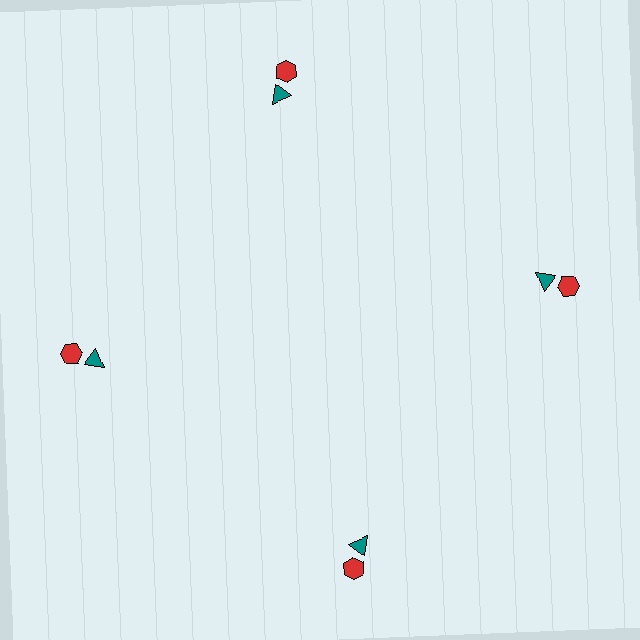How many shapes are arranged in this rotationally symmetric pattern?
There are 8 shapes, arranged in 4 groups of 2.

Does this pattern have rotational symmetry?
Yes, this pattern has 4-fold rotational symmetry. It looks the same after rotating 90 degrees around the center.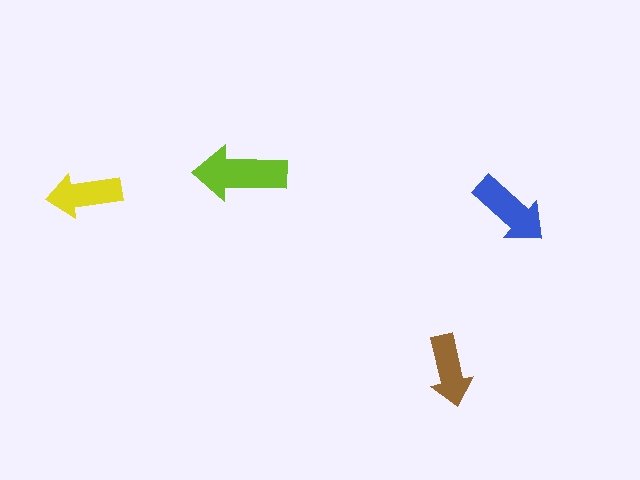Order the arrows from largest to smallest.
the lime one, the blue one, the yellow one, the brown one.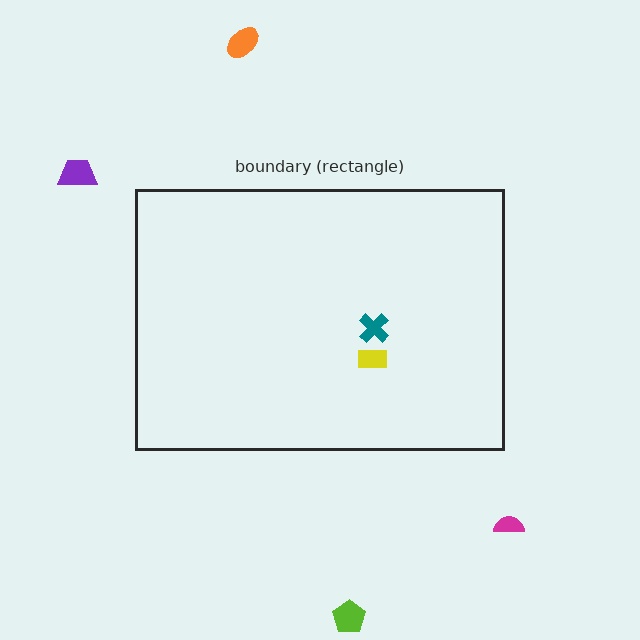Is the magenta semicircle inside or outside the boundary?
Outside.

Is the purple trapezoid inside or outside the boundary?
Outside.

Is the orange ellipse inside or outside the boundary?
Outside.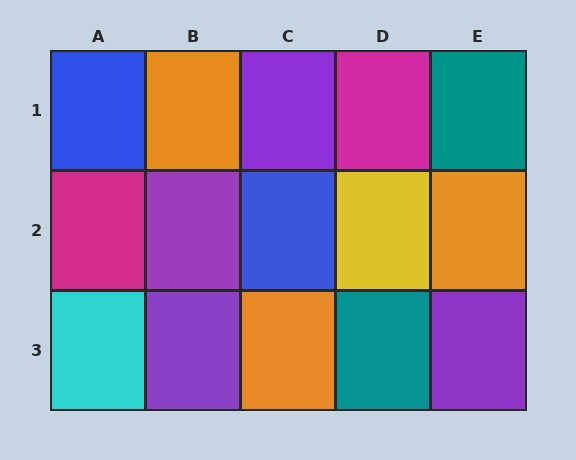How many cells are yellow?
1 cell is yellow.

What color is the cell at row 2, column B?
Purple.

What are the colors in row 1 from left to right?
Blue, orange, purple, magenta, teal.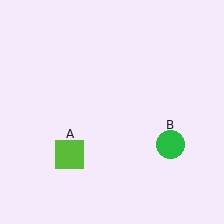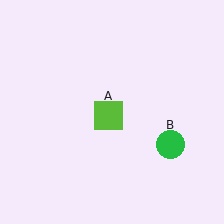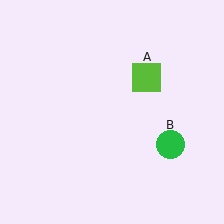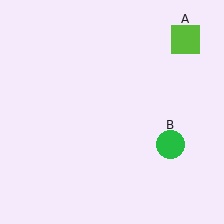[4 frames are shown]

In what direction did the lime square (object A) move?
The lime square (object A) moved up and to the right.